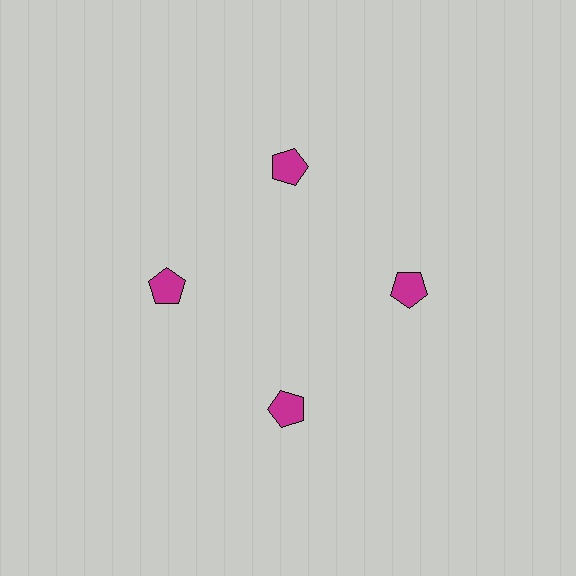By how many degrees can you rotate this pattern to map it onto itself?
The pattern maps onto itself every 90 degrees of rotation.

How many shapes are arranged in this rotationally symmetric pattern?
There are 4 shapes, arranged in 4 groups of 1.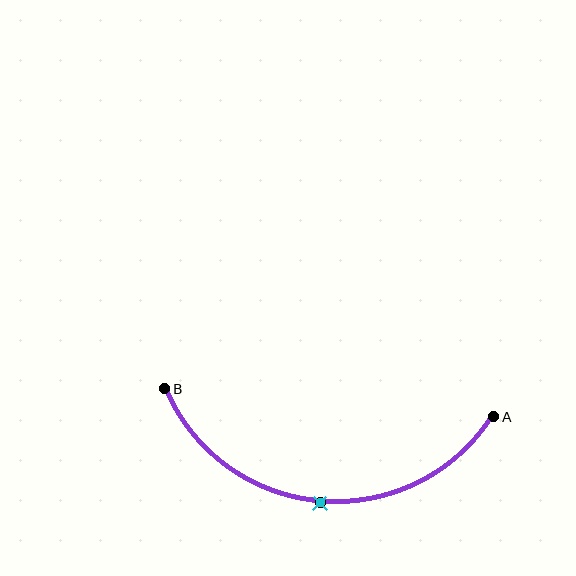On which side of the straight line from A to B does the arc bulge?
The arc bulges below the straight line connecting A and B.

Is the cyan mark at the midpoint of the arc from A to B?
Yes. The cyan mark lies on the arc at equal arc-length from both A and B — it is the arc midpoint.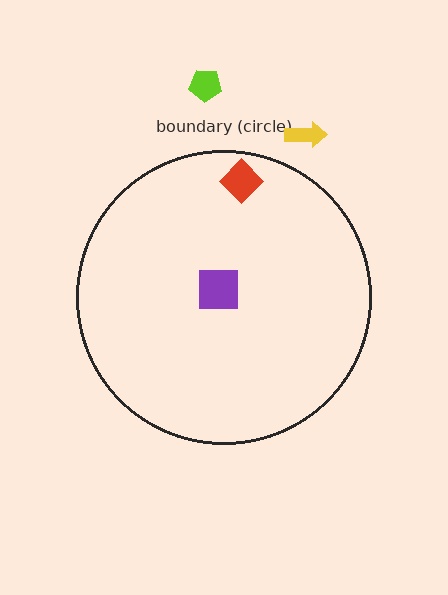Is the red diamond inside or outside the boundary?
Inside.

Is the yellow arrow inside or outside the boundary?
Outside.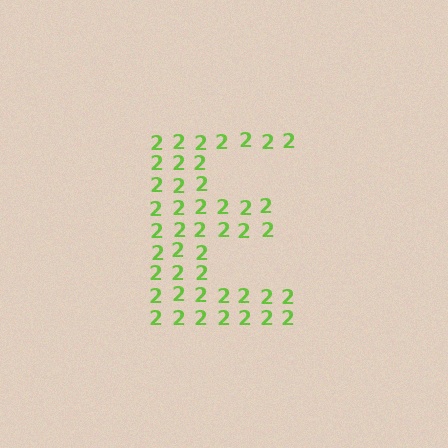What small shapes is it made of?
It is made of small digit 2's.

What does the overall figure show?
The overall figure shows the letter E.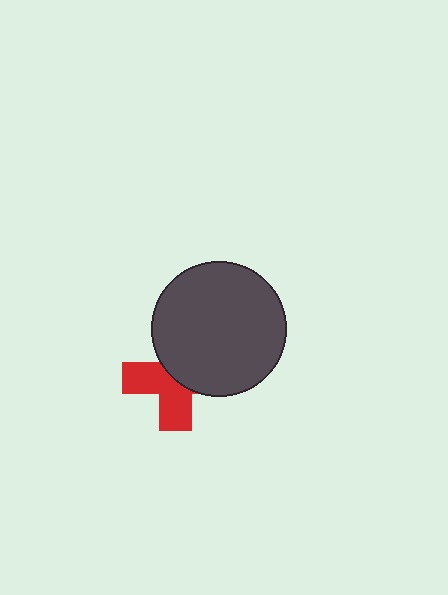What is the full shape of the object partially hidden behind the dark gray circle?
The partially hidden object is a red cross.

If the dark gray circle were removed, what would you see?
You would see the complete red cross.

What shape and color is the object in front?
The object in front is a dark gray circle.